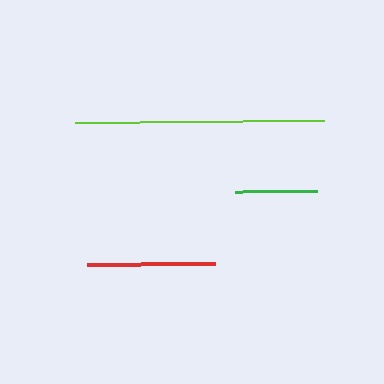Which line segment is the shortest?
The green line is the shortest at approximately 82 pixels.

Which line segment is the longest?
The lime line is the longest at approximately 249 pixels.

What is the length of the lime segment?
The lime segment is approximately 249 pixels long.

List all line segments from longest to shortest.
From longest to shortest: lime, red, green.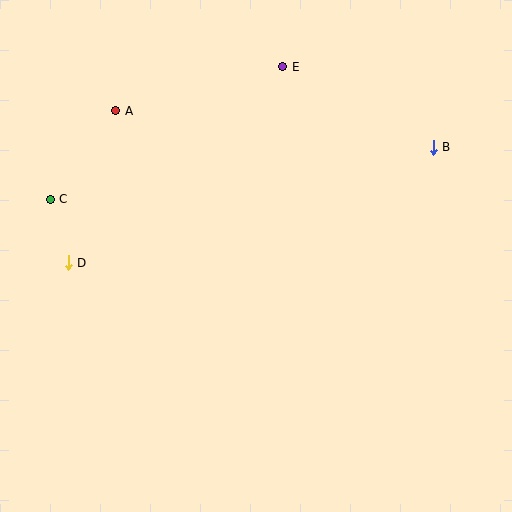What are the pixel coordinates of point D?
Point D is at (68, 263).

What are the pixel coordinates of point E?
Point E is at (283, 67).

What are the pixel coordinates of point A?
Point A is at (116, 111).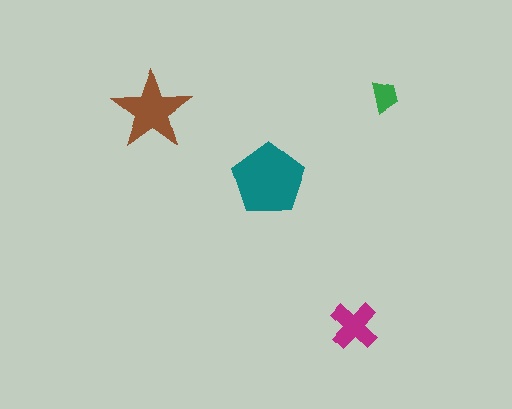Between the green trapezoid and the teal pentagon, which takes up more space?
The teal pentagon.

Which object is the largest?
The teal pentagon.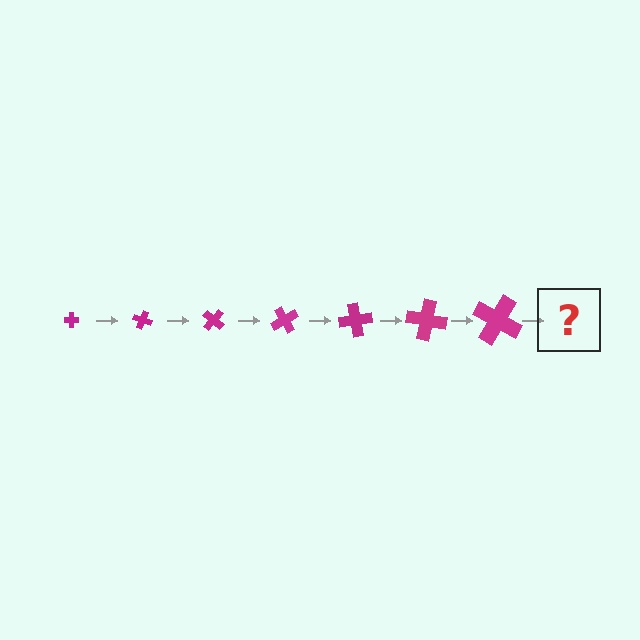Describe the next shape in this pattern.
It should be a cross, larger than the previous one and rotated 140 degrees from the start.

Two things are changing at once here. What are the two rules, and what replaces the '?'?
The two rules are that the cross grows larger each step and it rotates 20 degrees each step. The '?' should be a cross, larger than the previous one and rotated 140 degrees from the start.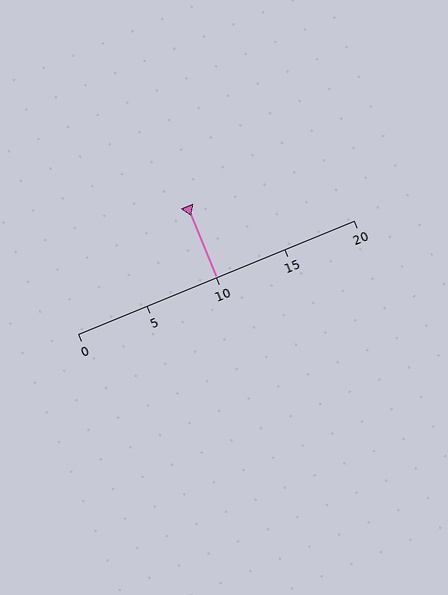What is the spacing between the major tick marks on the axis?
The major ticks are spaced 5 apart.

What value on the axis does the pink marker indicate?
The marker indicates approximately 10.